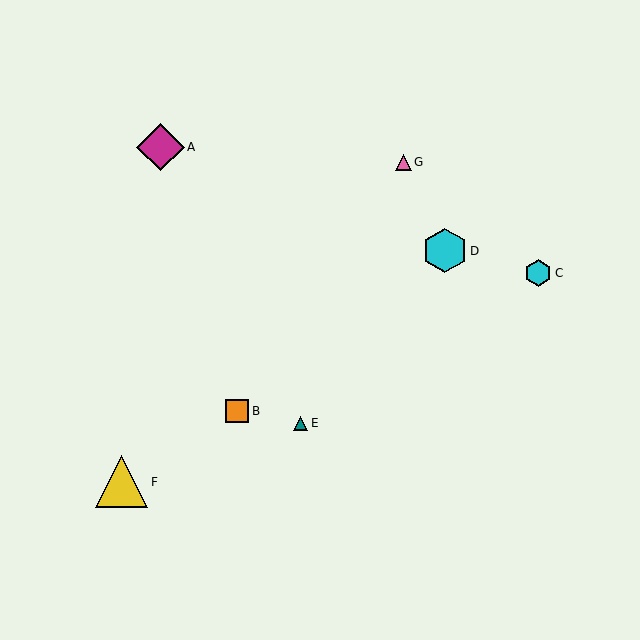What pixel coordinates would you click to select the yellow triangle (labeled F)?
Click at (122, 482) to select the yellow triangle F.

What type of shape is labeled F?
Shape F is a yellow triangle.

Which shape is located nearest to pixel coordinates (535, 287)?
The cyan hexagon (labeled C) at (538, 273) is nearest to that location.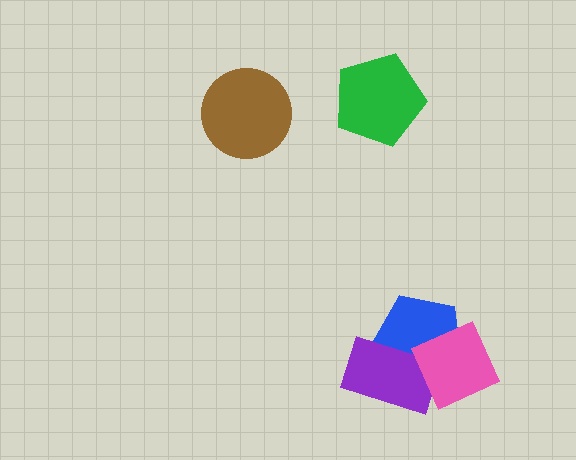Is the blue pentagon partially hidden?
Yes, it is partially covered by another shape.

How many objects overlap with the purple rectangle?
2 objects overlap with the purple rectangle.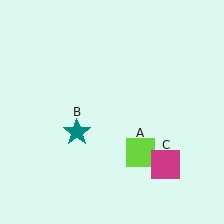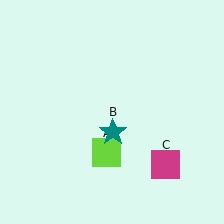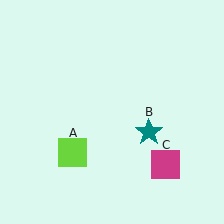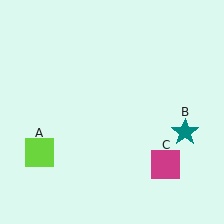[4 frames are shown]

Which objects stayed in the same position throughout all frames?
Magenta square (object C) remained stationary.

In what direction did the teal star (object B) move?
The teal star (object B) moved right.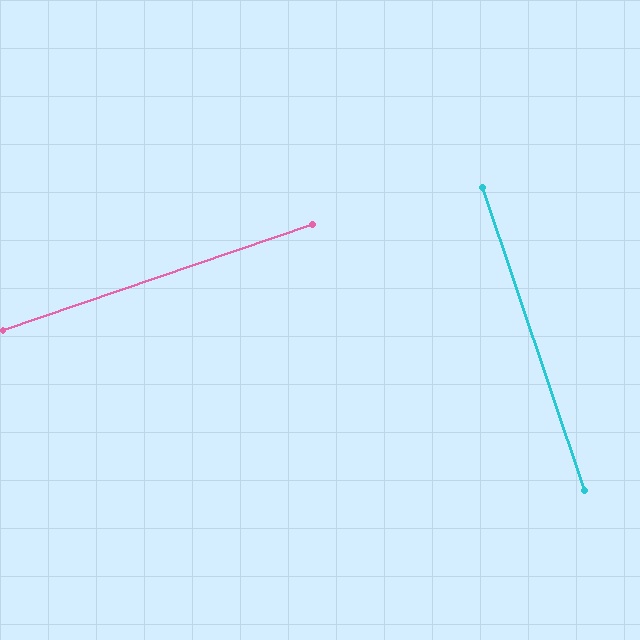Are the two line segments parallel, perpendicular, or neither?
Perpendicular — they meet at approximately 90°.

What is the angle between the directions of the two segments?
Approximately 90 degrees.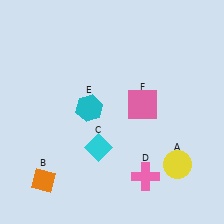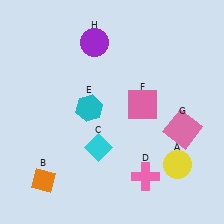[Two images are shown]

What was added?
A pink square (G), a purple circle (H) were added in Image 2.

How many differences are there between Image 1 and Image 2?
There are 2 differences between the two images.